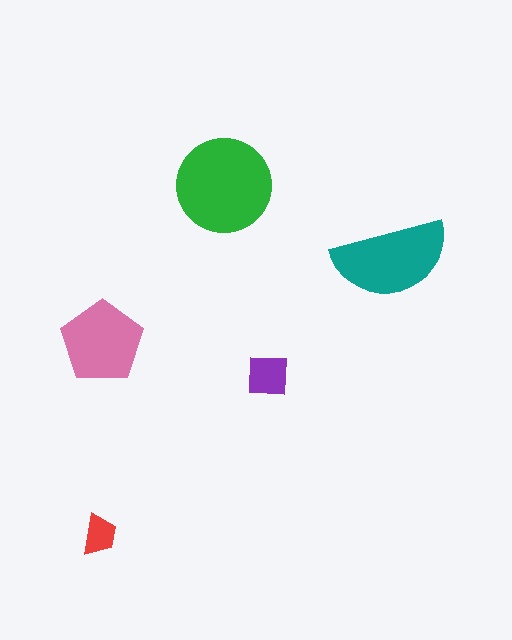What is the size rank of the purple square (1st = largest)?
4th.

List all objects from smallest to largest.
The red trapezoid, the purple square, the pink pentagon, the teal semicircle, the green circle.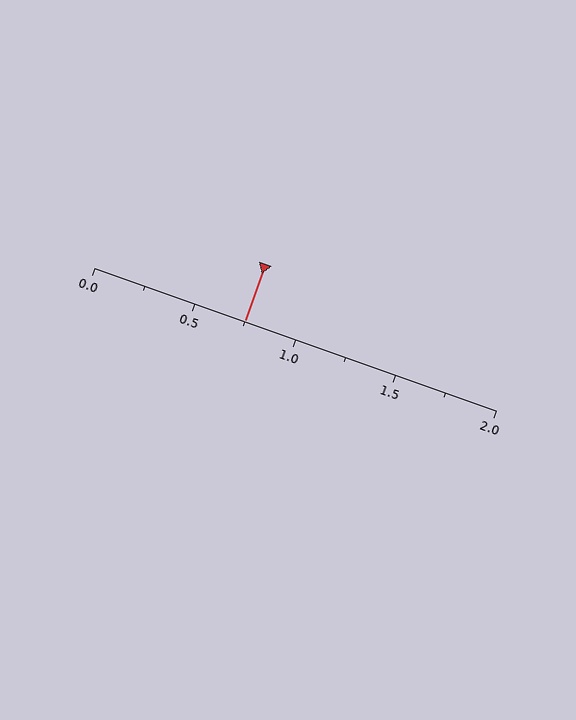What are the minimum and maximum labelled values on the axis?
The axis runs from 0.0 to 2.0.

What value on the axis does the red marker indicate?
The marker indicates approximately 0.75.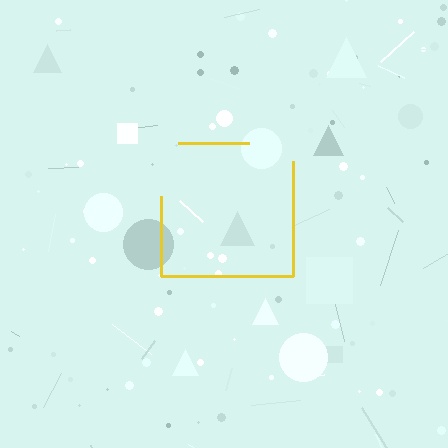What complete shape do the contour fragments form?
The contour fragments form a square.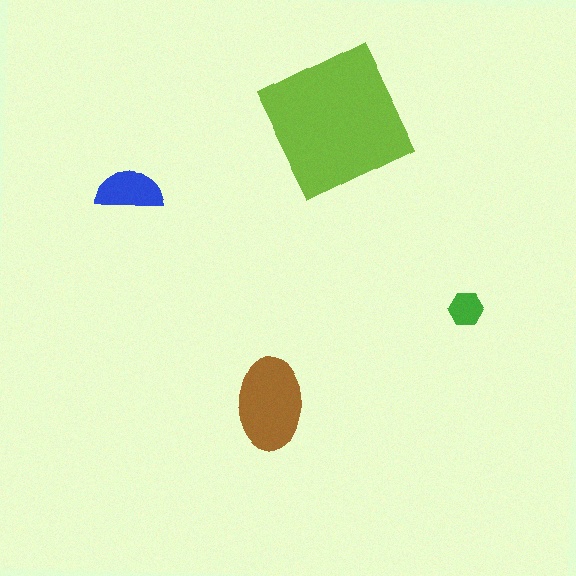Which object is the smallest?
The green hexagon.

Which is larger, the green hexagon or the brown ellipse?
The brown ellipse.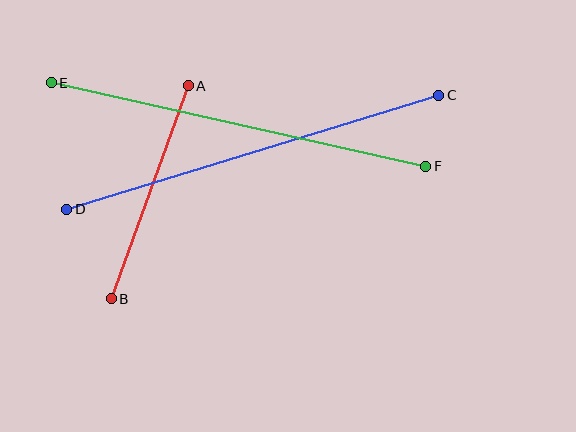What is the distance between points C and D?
The distance is approximately 389 pixels.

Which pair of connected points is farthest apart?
Points C and D are farthest apart.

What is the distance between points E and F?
The distance is approximately 384 pixels.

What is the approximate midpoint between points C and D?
The midpoint is at approximately (253, 152) pixels.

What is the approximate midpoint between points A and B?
The midpoint is at approximately (150, 192) pixels.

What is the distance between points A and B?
The distance is approximately 226 pixels.